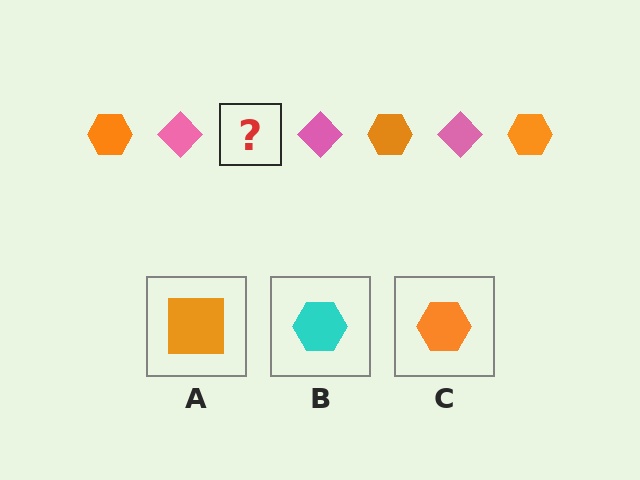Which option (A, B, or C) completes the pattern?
C.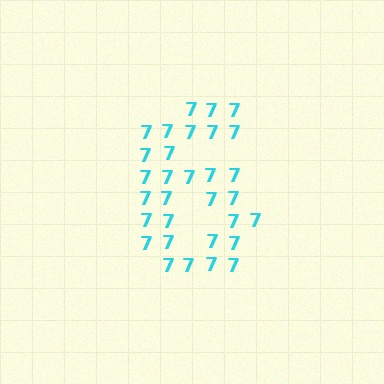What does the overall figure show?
The overall figure shows the digit 6.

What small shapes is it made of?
It is made of small digit 7's.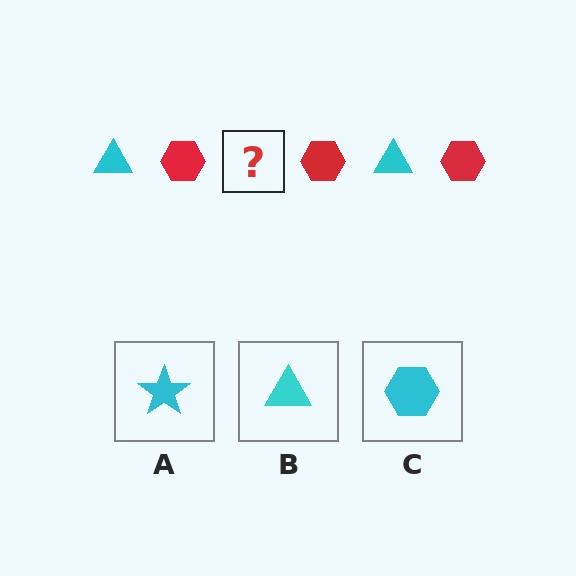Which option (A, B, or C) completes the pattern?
B.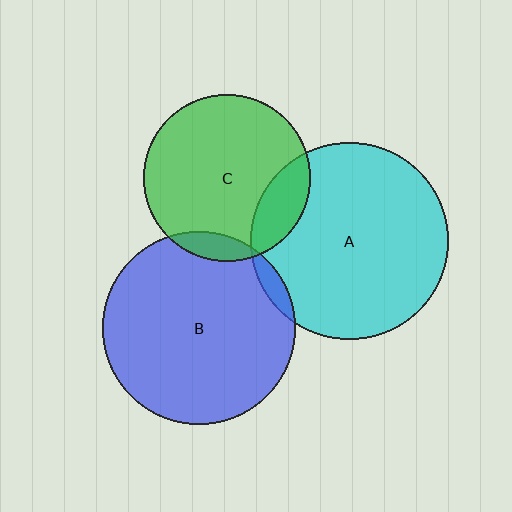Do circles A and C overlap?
Yes.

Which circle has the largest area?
Circle A (cyan).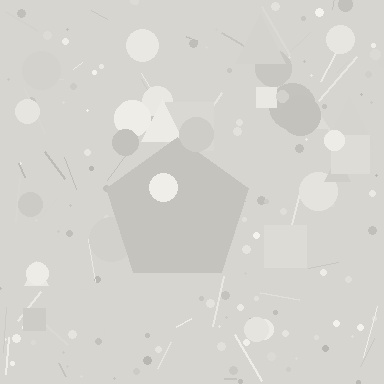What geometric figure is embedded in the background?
A pentagon is embedded in the background.